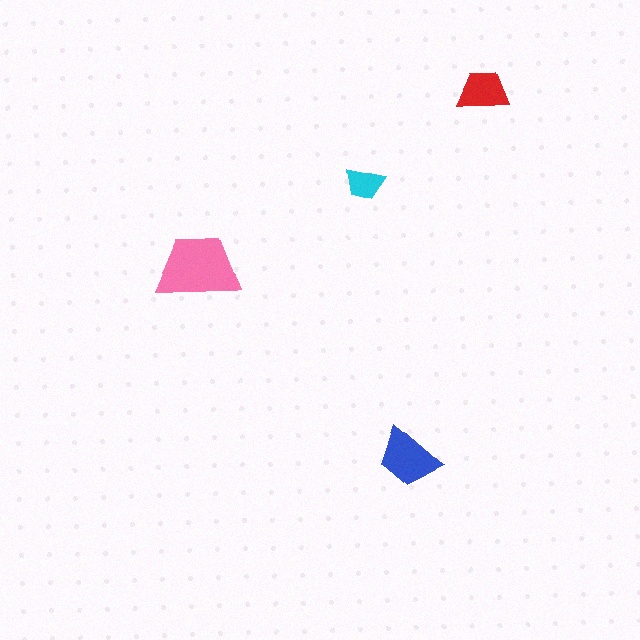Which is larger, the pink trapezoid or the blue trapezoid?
The pink one.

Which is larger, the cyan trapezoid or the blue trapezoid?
The blue one.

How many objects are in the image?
There are 4 objects in the image.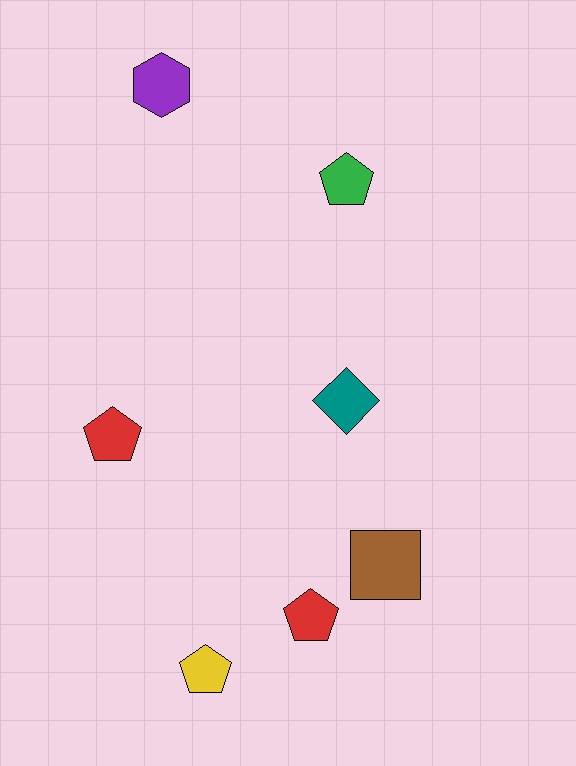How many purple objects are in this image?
There is 1 purple object.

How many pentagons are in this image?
There are 4 pentagons.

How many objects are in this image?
There are 7 objects.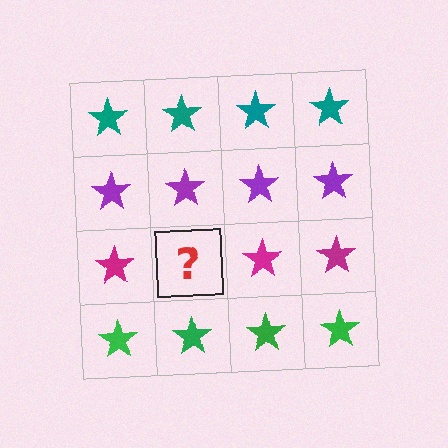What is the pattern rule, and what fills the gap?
The rule is that each row has a consistent color. The gap should be filled with a magenta star.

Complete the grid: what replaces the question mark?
The question mark should be replaced with a magenta star.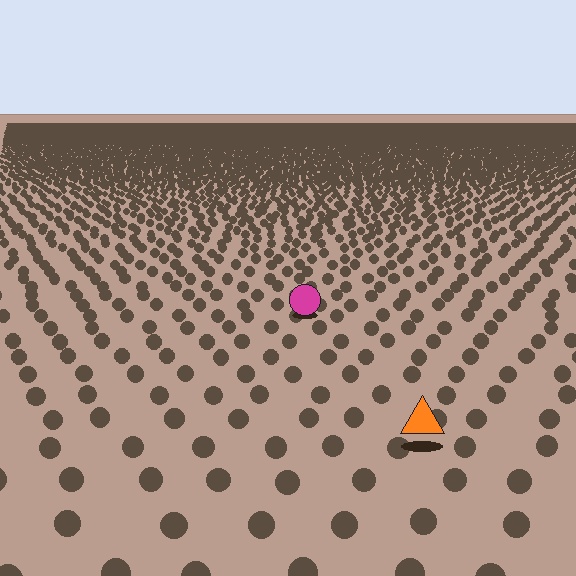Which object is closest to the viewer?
The orange triangle is closest. The texture marks near it are larger and more spread out.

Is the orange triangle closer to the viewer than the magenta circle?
Yes. The orange triangle is closer — you can tell from the texture gradient: the ground texture is coarser near it.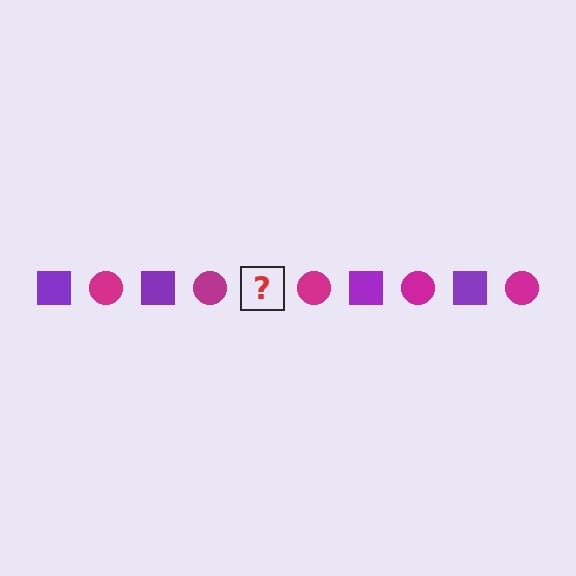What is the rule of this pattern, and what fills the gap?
The rule is that the pattern alternates between purple square and magenta circle. The gap should be filled with a purple square.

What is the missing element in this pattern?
The missing element is a purple square.